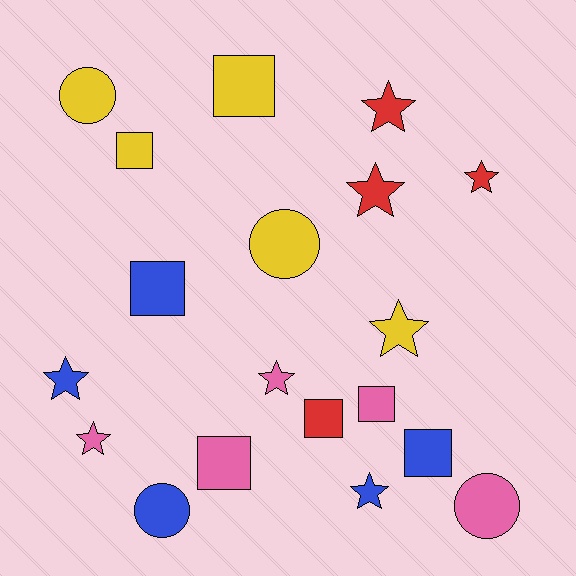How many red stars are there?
There are 3 red stars.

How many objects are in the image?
There are 19 objects.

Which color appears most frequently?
Blue, with 5 objects.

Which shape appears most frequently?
Star, with 8 objects.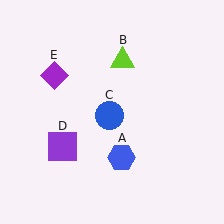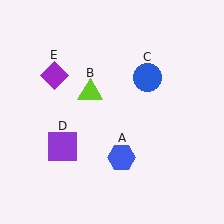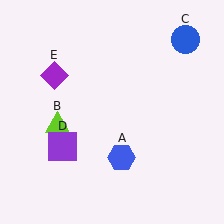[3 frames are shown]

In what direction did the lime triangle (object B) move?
The lime triangle (object B) moved down and to the left.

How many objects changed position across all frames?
2 objects changed position: lime triangle (object B), blue circle (object C).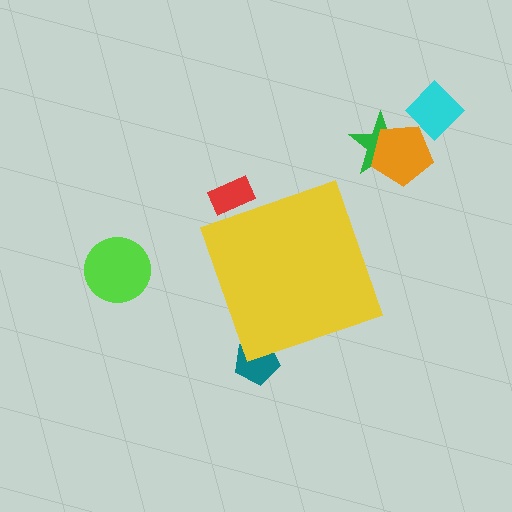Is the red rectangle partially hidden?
Yes, the red rectangle is partially hidden behind the yellow diamond.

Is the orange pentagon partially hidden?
No, the orange pentagon is fully visible.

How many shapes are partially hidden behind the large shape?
2 shapes are partially hidden.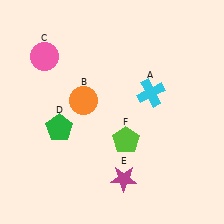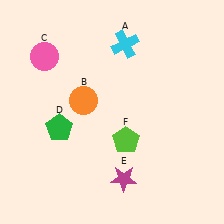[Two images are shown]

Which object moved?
The cyan cross (A) moved up.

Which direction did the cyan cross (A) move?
The cyan cross (A) moved up.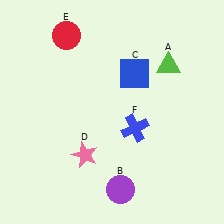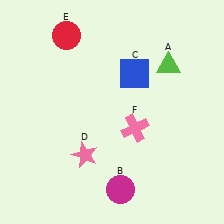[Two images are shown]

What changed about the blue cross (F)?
In Image 1, F is blue. In Image 2, it changed to pink.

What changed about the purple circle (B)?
In Image 1, B is purple. In Image 2, it changed to magenta.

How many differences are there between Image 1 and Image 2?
There are 2 differences between the two images.